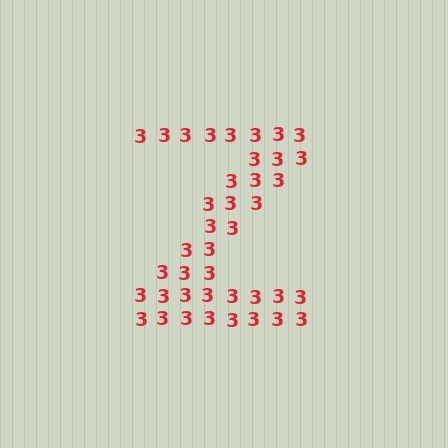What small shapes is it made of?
It is made of small digit 3's.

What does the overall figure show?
The overall figure shows the letter Z.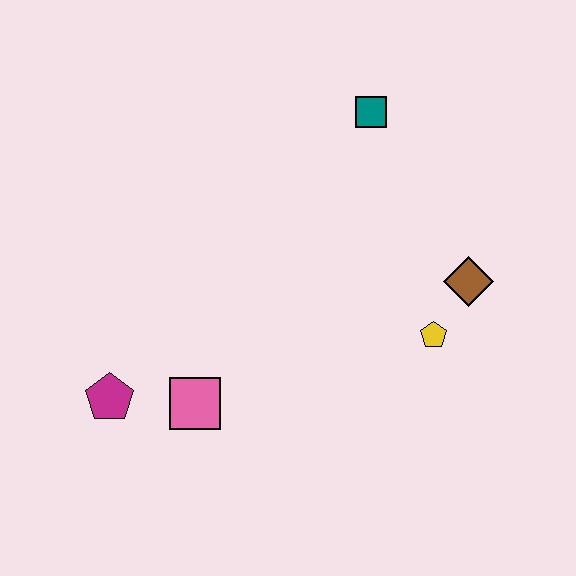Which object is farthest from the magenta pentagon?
The teal square is farthest from the magenta pentagon.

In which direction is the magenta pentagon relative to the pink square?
The magenta pentagon is to the left of the pink square.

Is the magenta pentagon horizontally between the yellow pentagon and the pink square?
No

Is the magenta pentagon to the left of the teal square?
Yes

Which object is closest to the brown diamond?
The yellow pentagon is closest to the brown diamond.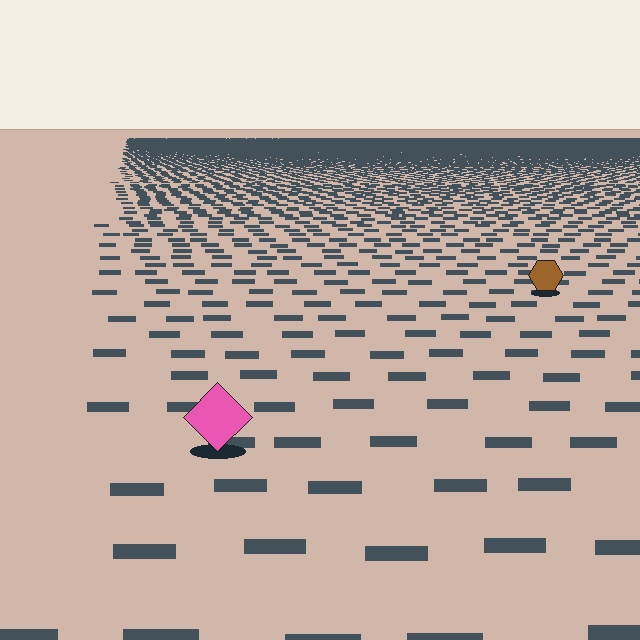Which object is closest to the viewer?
The pink diamond is closest. The texture marks near it are larger and more spread out.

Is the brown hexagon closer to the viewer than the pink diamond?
No. The pink diamond is closer — you can tell from the texture gradient: the ground texture is coarser near it.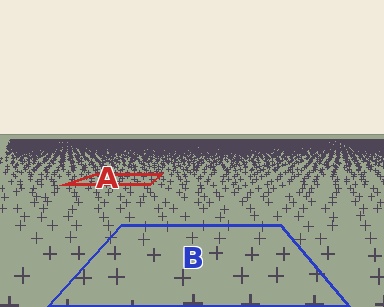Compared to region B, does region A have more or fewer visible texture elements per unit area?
Region A has more texture elements per unit area — they are packed more densely because it is farther away.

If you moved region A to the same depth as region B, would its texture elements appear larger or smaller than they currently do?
They would appear larger. At a closer depth, the same texture elements are projected at a bigger on-screen size.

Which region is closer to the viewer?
Region B is closer. The texture elements there are larger and more spread out.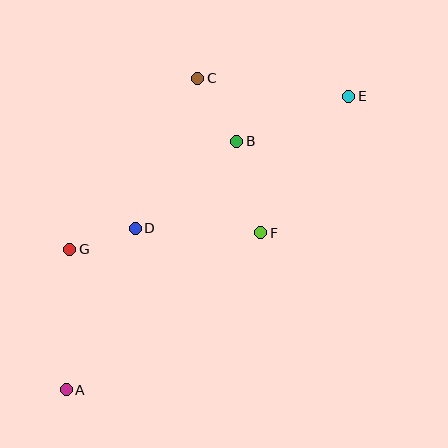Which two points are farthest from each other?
Points A and E are farthest from each other.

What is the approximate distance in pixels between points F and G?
The distance between F and G is approximately 192 pixels.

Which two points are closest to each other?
Points D and G are closest to each other.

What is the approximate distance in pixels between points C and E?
The distance between C and E is approximately 152 pixels.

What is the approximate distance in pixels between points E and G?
The distance between E and G is approximately 318 pixels.